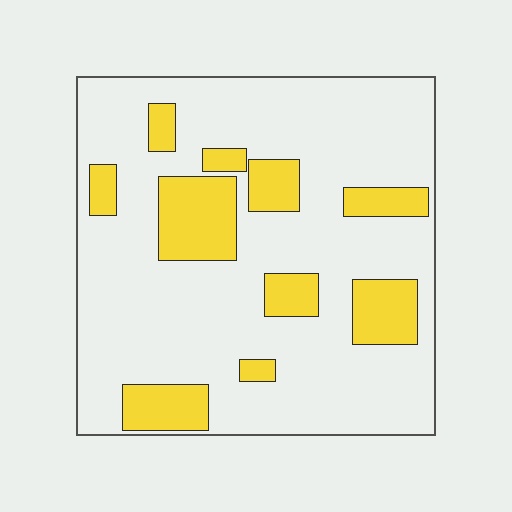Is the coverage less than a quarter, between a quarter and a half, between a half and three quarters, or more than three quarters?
Less than a quarter.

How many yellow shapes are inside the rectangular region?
10.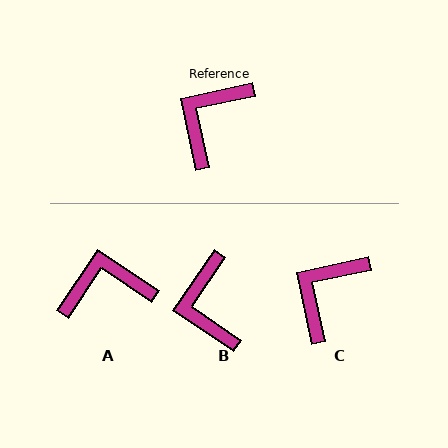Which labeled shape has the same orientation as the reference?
C.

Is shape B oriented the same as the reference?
No, it is off by about 44 degrees.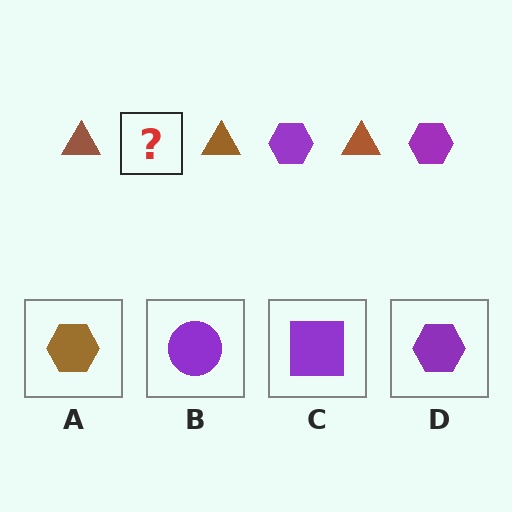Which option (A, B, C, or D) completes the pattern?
D.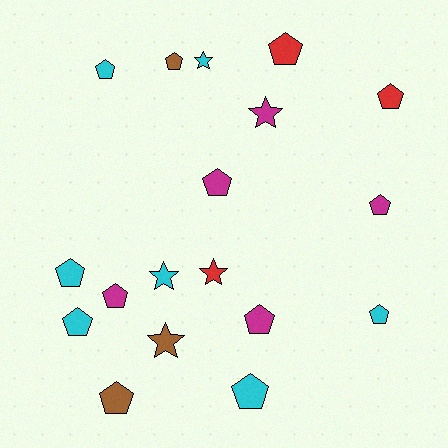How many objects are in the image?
There are 18 objects.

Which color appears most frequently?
Cyan, with 7 objects.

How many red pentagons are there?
There are 2 red pentagons.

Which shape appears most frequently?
Pentagon, with 13 objects.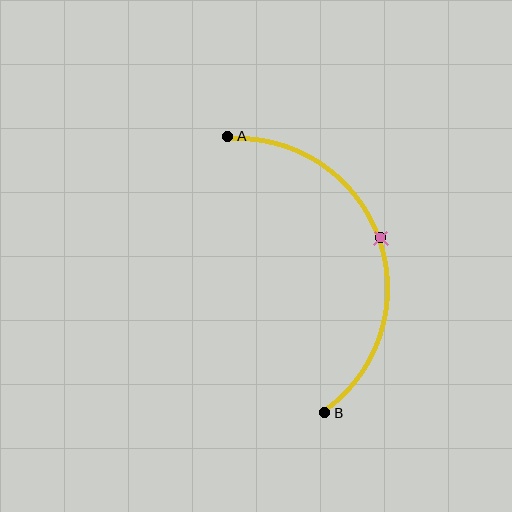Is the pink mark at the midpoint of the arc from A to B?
Yes. The pink mark lies on the arc at equal arc-length from both A and B — it is the arc midpoint.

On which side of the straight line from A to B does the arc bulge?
The arc bulges to the right of the straight line connecting A and B.